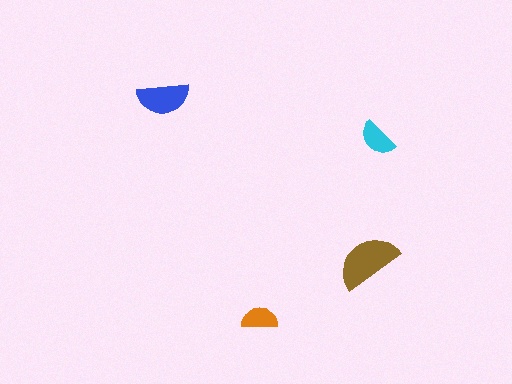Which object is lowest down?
The orange semicircle is bottommost.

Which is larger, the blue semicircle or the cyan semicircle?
The blue one.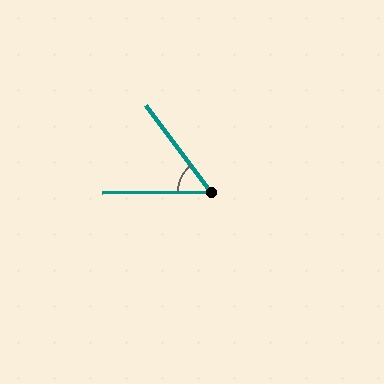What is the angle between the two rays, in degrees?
Approximately 54 degrees.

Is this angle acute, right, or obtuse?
It is acute.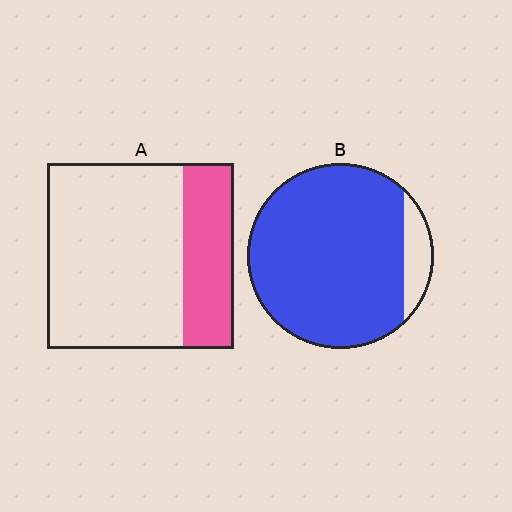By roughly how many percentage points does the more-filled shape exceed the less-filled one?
By roughly 60 percentage points (B over A).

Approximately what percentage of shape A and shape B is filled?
A is approximately 25% and B is approximately 90%.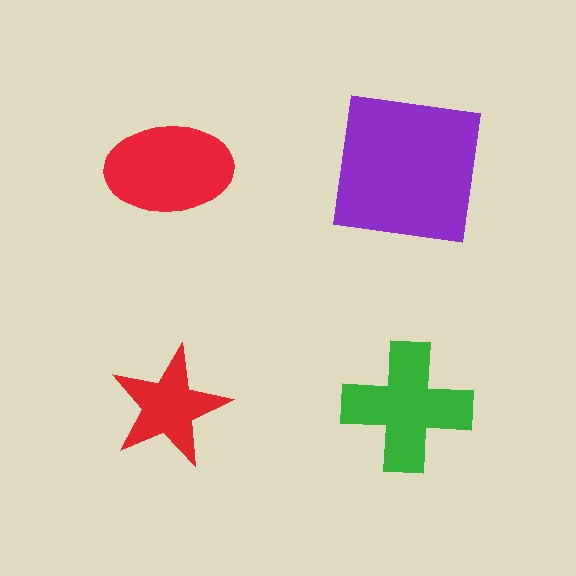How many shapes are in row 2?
2 shapes.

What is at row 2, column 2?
A green cross.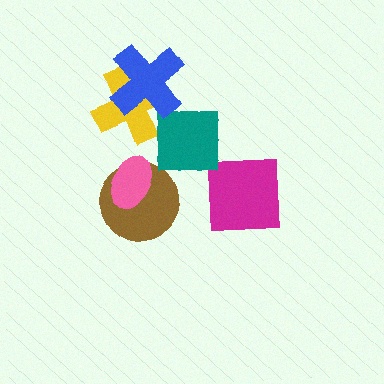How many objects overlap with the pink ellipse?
1 object overlaps with the pink ellipse.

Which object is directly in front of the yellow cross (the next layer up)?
The teal square is directly in front of the yellow cross.